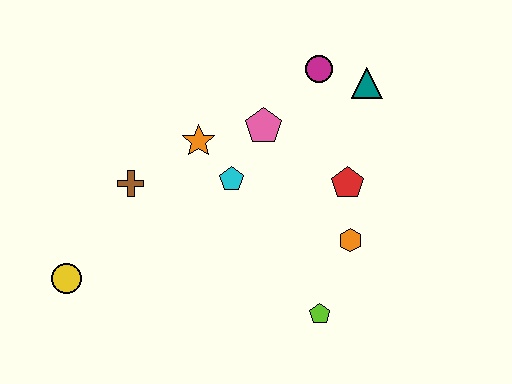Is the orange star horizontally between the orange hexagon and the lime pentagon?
No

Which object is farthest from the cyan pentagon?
The yellow circle is farthest from the cyan pentagon.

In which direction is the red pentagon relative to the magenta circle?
The red pentagon is below the magenta circle.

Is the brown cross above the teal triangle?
No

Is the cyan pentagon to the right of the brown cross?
Yes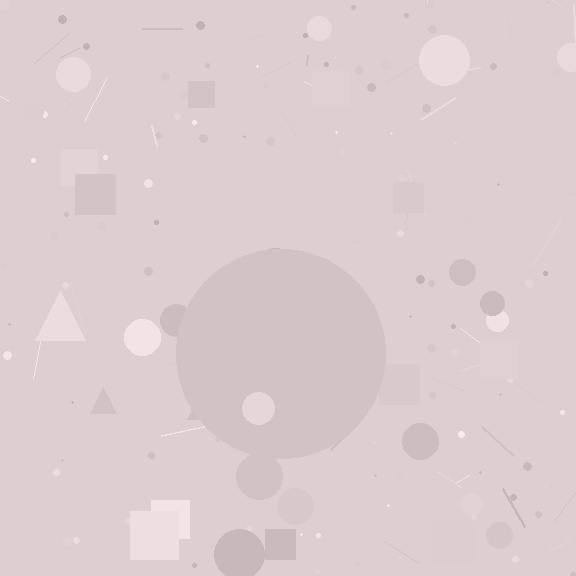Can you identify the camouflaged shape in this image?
The camouflaged shape is a circle.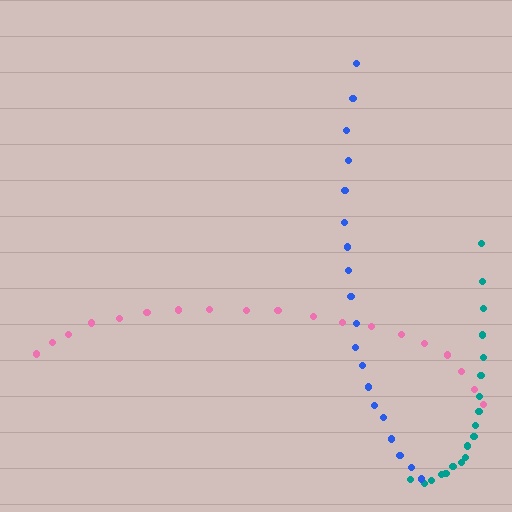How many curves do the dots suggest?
There are 3 distinct paths.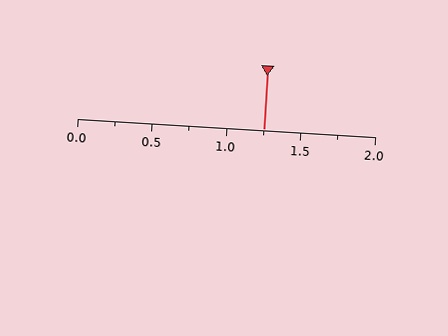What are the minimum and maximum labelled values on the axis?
The axis runs from 0.0 to 2.0.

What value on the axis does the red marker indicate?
The marker indicates approximately 1.25.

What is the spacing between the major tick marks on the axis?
The major ticks are spaced 0.5 apart.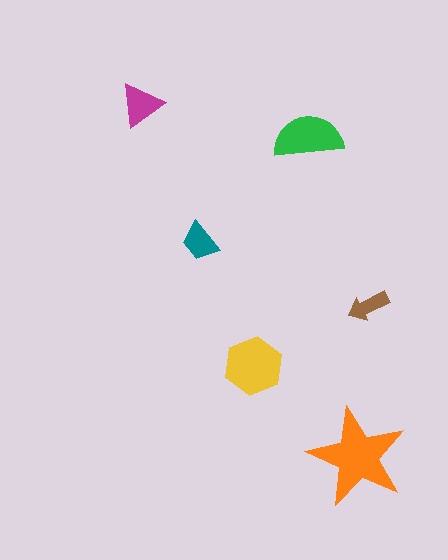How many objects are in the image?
There are 6 objects in the image.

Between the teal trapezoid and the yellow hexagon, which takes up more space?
The yellow hexagon.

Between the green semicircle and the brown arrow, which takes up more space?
The green semicircle.